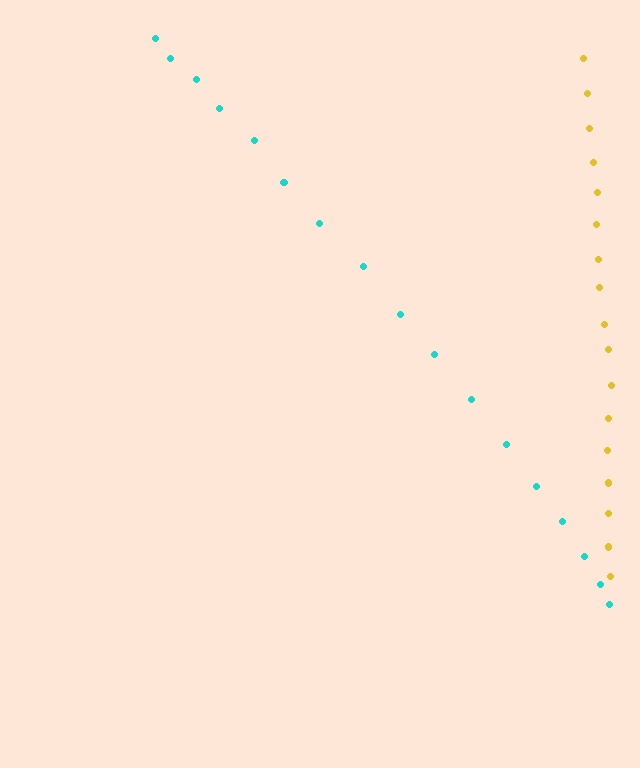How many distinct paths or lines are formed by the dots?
There are 2 distinct paths.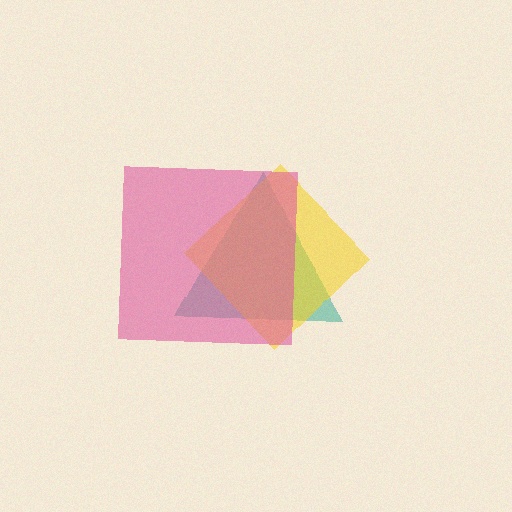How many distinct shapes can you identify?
There are 3 distinct shapes: a teal triangle, a yellow diamond, a pink square.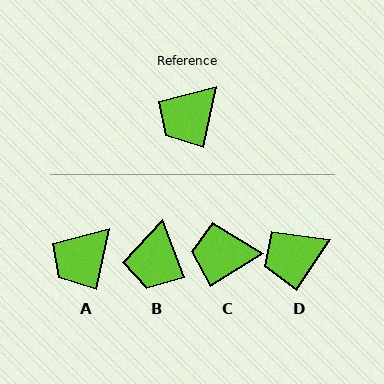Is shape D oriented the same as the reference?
No, it is off by about 21 degrees.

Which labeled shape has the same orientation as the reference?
A.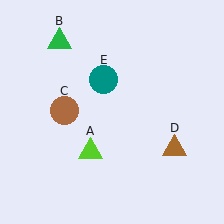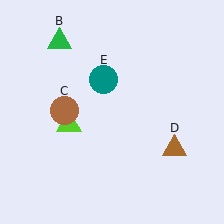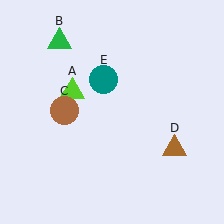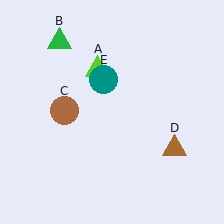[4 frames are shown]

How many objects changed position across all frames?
1 object changed position: lime triangle (object A).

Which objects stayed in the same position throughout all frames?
Green triangle (object B) and brown circle (object C) and brown triangle (object D) and teal circle (object E) remained stationary.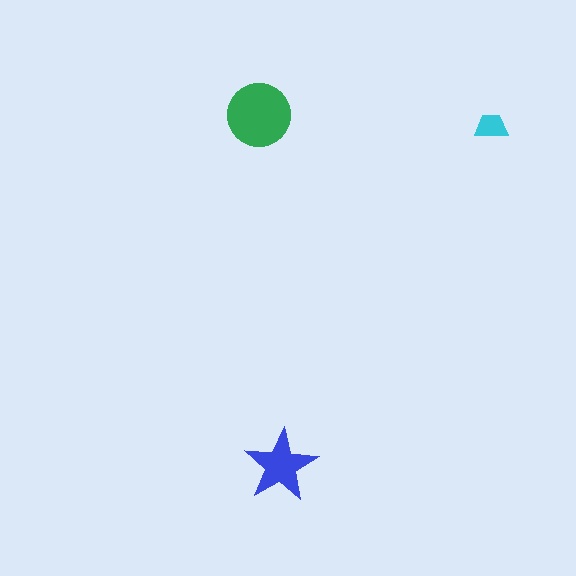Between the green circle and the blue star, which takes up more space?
The green circle.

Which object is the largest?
The green circle.